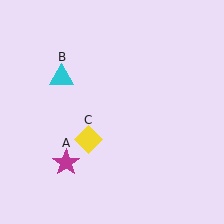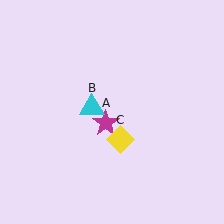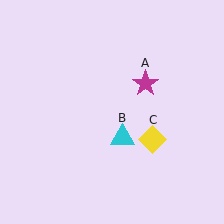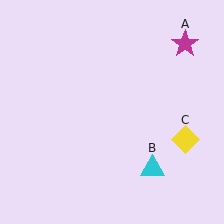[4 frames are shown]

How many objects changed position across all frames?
3 objects changed position: magenta star (object A), cyan triangle (object B), yellow diamond (object C).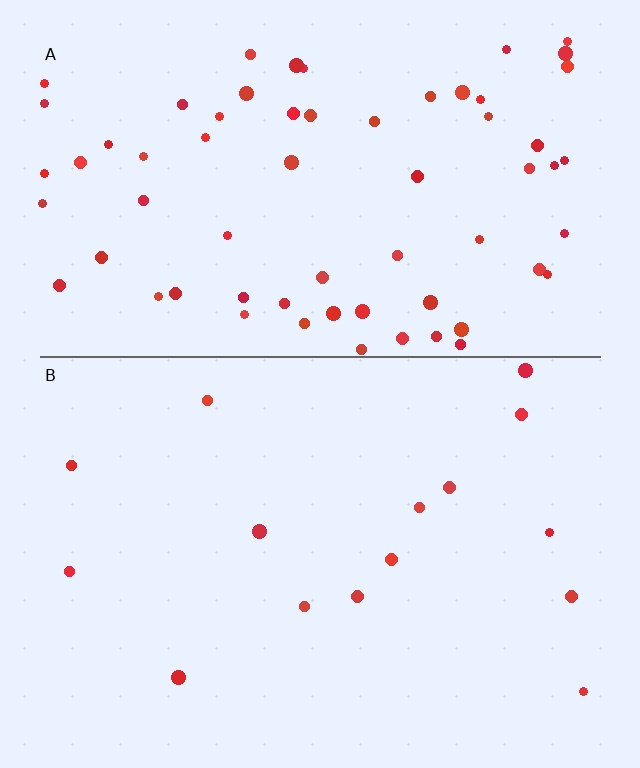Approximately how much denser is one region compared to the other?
Approximately 4.3× — region A over region B.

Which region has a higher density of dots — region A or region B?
A (the top).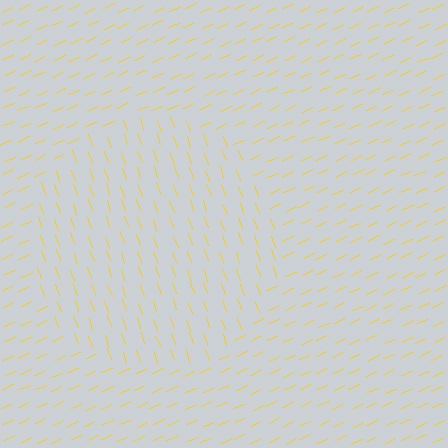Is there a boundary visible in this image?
Yes, there is a texture boundary formed by a change in line orientation.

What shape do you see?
I see a circle.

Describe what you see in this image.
The image is filled with small yellow line segments. A circle region in the image has lines oriented differently from the surrounding lines, creating a visible texture boundary.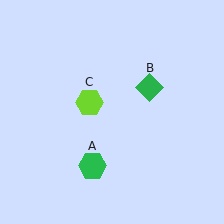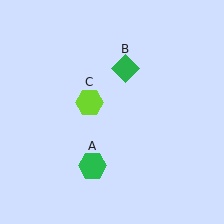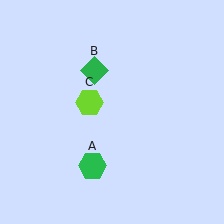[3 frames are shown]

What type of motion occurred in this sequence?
The green diamond (object B) rotated counterclockwise around the center of the scene.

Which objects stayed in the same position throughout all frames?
Green hexagon (object A) and lime hexagon (object C) remained stationary.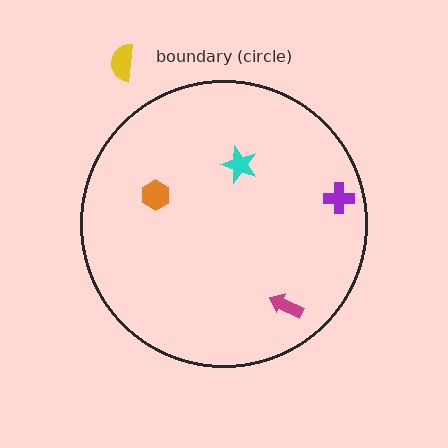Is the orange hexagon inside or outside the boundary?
Inside.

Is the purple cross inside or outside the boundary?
Inside.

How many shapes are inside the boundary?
4 inside, 1 outside.